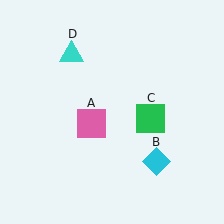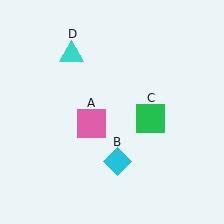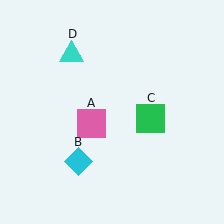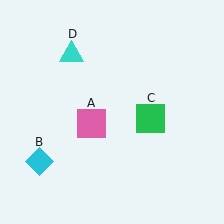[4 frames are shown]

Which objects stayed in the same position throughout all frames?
Pink square (object A) and green square (object C) and cyan triangle (object D) remained stationary.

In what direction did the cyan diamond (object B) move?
The cyan diamond (object B) moved left.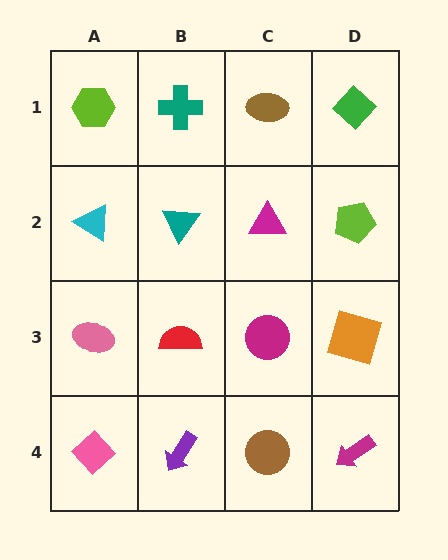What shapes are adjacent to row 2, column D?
A green diamond (row 1, column D), an orange square (row 3, column D), a magenta triangle (row 2, column C).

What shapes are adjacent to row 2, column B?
A teal cross (row 1, column B), a red semicircle (row 3, column B), a cyan triangle (row 2, column A), a magenta triangle (row 2, column C).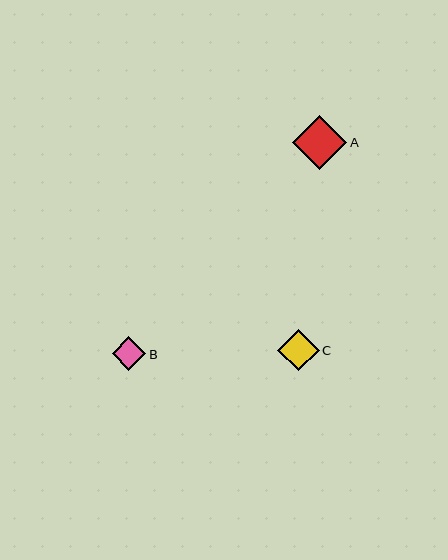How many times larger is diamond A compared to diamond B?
Diamond A is approximately 1.6 times the size of diamond B.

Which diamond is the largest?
Diamond A is the largest with a size of approximately 54 pixels.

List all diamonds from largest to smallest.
From largest to smallest: A, C, B.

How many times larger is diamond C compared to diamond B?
Diamond C is approximately 1.2 times the size of diamond B.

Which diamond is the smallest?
Diamond B is the smallest with a size of approximately 33 pixels.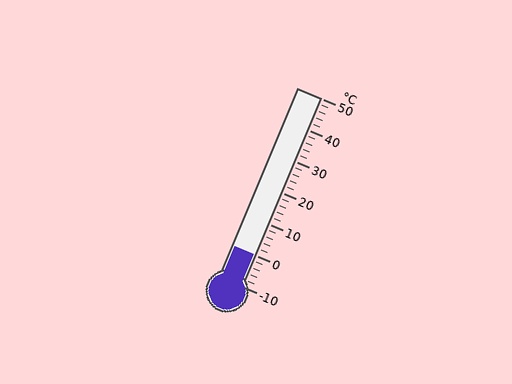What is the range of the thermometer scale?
The thermometer scale ranges from -10°C to 50°C.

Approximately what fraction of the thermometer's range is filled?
The thermometer is filled to approximately 15% of its range.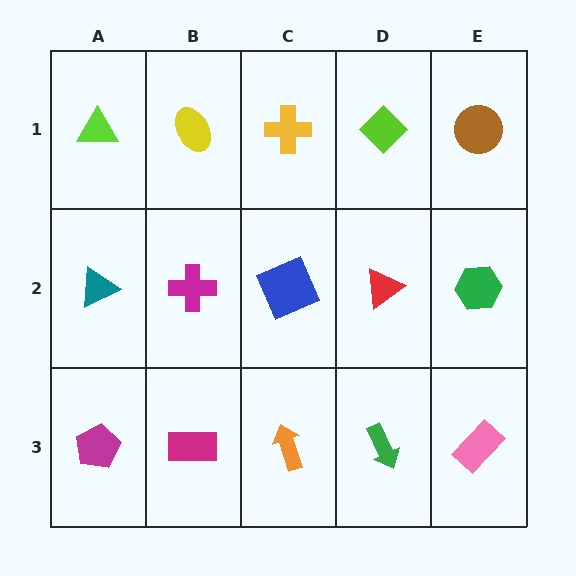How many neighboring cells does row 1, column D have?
3.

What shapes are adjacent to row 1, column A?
A teal triangle (row 2, column A), a yellow ellipse (row 1, column B).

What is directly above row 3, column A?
A teal triangle.